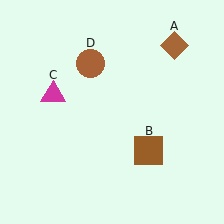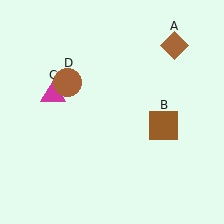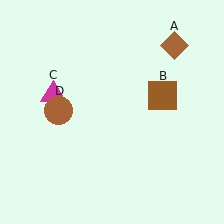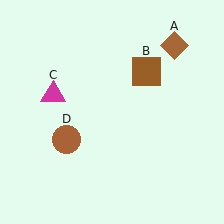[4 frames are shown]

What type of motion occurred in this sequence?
The brown square (object B), brown circle (object D) rotated counterclockwise around the center of the scene.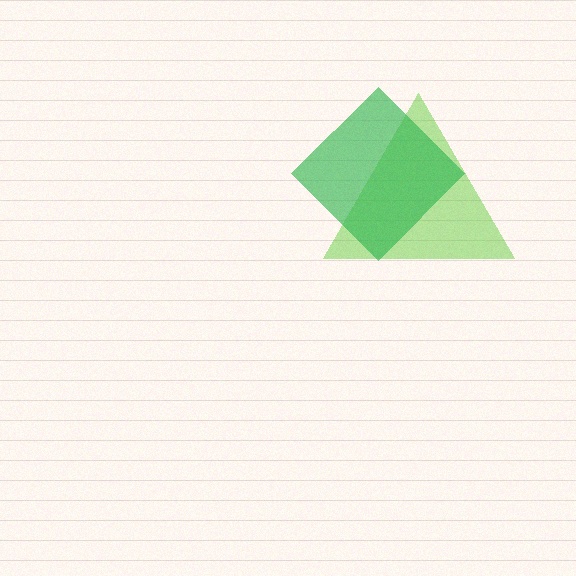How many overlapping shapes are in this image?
There are 2 overlapping shapes in the image.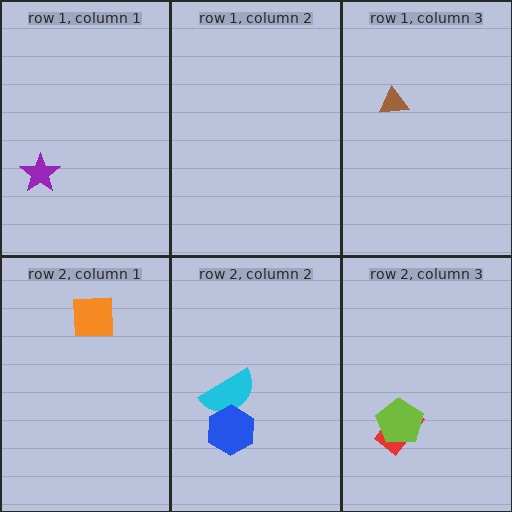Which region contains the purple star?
The row 1, column 1 region.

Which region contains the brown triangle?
The row 1, column 3 region.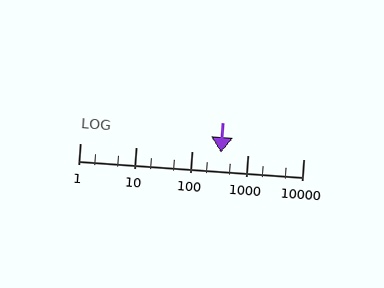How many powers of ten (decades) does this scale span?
The scale spans 4 decades, from 1 to 10000.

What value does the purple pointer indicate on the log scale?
The pointer indicates approximately 340.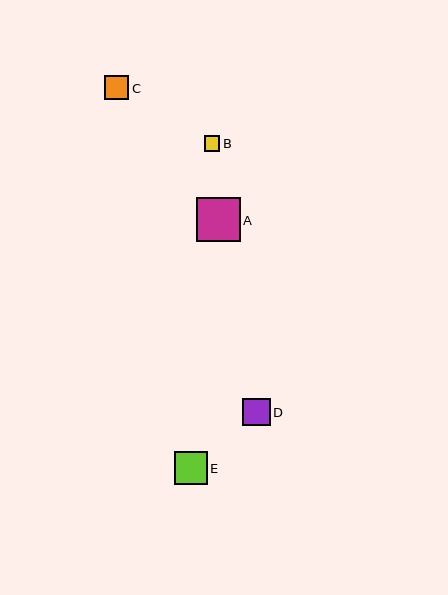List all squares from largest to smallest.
From largest to smallest: A, E, D, C, B.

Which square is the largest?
Square A is the largest with a size of approximately 44 pixels.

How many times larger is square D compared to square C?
Square D is approximately 1.1 times the size of square C.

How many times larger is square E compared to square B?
Square E is approximately 2.1 times the size of square B.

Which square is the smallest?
Square B is the smallest with a size of approximately 15 pixels.